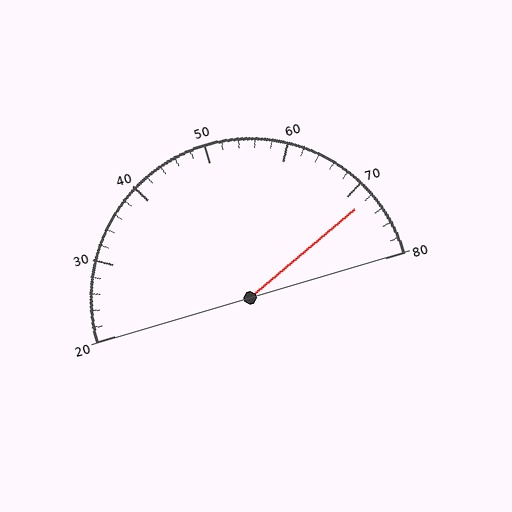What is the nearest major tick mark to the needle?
The nearest major tick mark is 70.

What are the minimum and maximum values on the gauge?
The gauge ranges from 20 to 80.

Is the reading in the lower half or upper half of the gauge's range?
The reading is in the upper half of the range (20 to 80).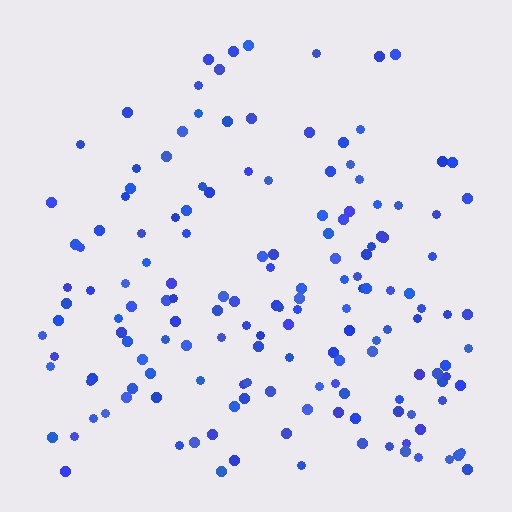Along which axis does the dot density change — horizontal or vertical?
Vertical.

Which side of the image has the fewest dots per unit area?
The top.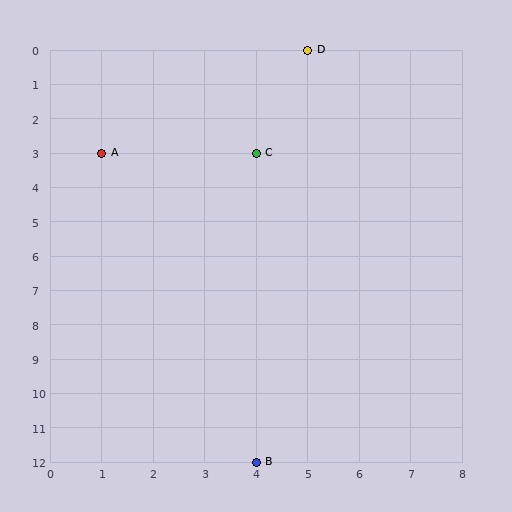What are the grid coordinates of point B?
Point B is at grid coordinates (4, 12).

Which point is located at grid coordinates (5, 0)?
Point D is at (5, 0).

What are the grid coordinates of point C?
Point C is at grid coordinates (4, 3).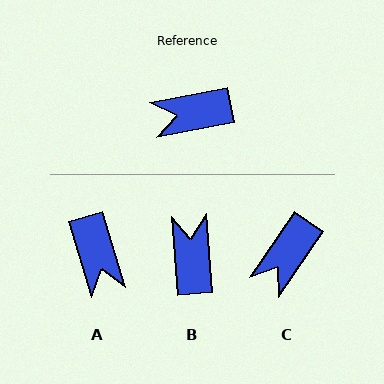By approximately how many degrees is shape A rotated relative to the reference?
Approximately 96 degrees counter-clockwise.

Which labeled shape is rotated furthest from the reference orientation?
B, about 97 degrees away.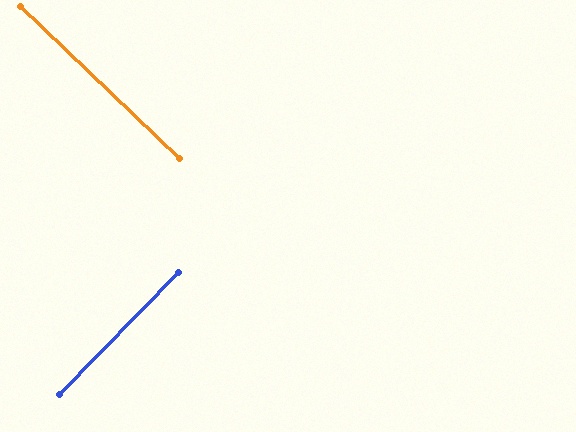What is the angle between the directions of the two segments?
Approximately 89 degrees.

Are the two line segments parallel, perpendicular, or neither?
Perpendicular — they meet at approximately 89°.